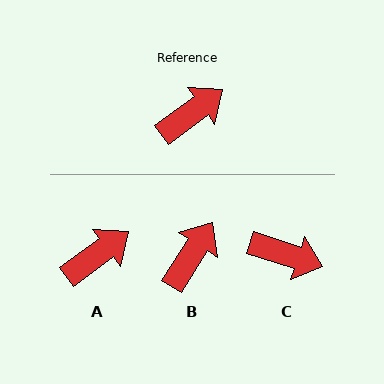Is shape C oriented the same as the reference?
No, it is off by about 55 degrees.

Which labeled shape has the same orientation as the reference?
A.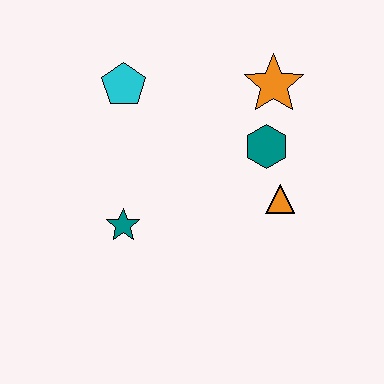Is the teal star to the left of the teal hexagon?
Yes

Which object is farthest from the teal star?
The orange star is farthest from the teal star.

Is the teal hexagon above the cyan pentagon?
No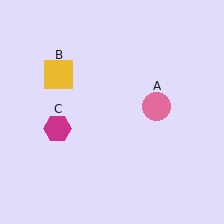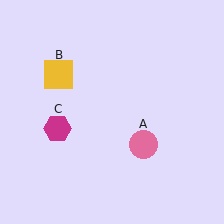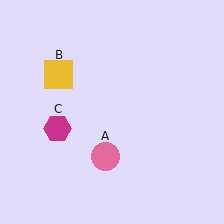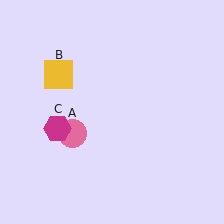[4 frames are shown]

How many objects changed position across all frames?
1 object changed position: pink circle (object A).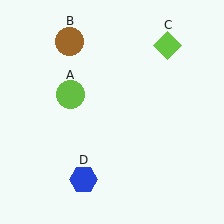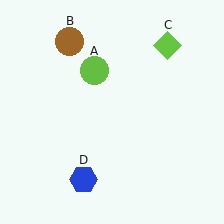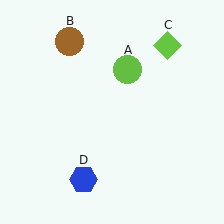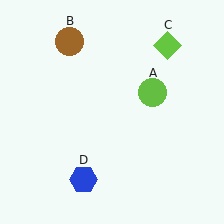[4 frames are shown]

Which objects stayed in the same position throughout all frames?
Brown circle (object B) and lime diamond (object C) and blue hexagon (object D) remained stationary.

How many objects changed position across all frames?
1 object changed position: lime circle (object A).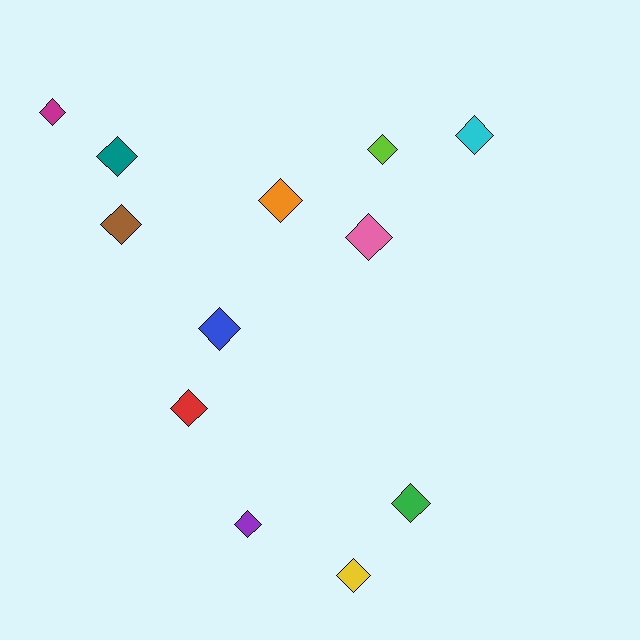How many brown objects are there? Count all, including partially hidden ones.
There is 1 brown object.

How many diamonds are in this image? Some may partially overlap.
There are 12 diamonds.